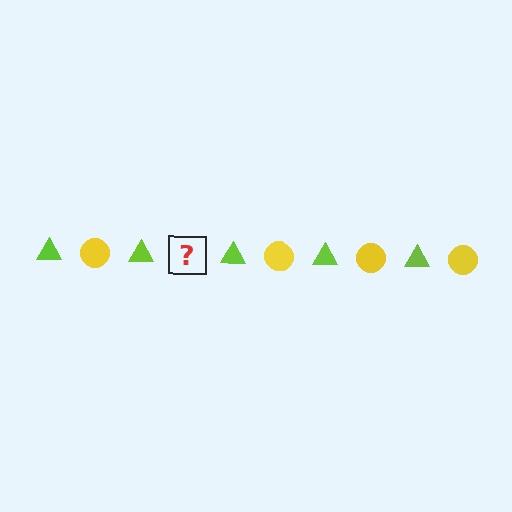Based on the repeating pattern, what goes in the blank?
The blank should be a yellow circle.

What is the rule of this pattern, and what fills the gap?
The rule is that the pattern alternates between lime triangle and yellow circle. The gap should be filled with a yellow circle.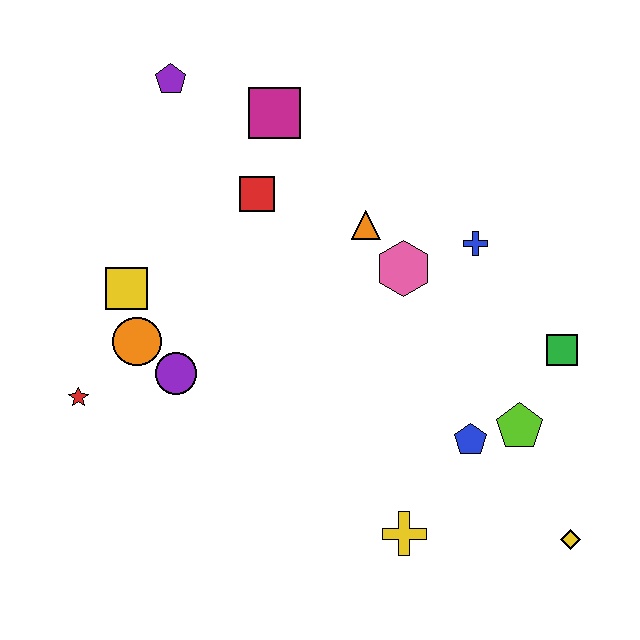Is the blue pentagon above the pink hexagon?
No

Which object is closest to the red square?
The magenta square is closest to the red square.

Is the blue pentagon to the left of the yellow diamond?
Yes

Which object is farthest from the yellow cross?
The purple pentagon is farthest from the yellow cross.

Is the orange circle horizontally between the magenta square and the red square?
No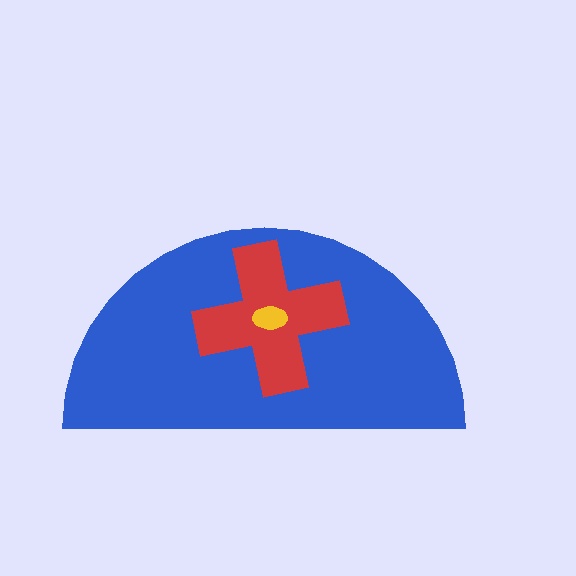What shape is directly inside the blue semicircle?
The red cross.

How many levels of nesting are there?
3.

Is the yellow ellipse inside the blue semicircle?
Yes.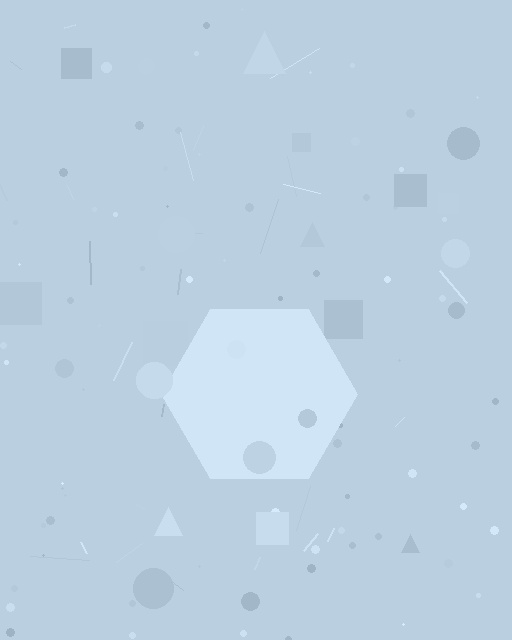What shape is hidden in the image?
A hexagon is hidden in the image.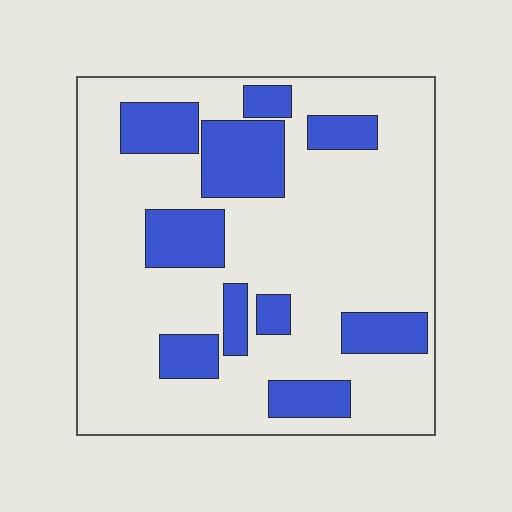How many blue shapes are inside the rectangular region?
10.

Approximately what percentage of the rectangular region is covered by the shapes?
Approximately 25%.